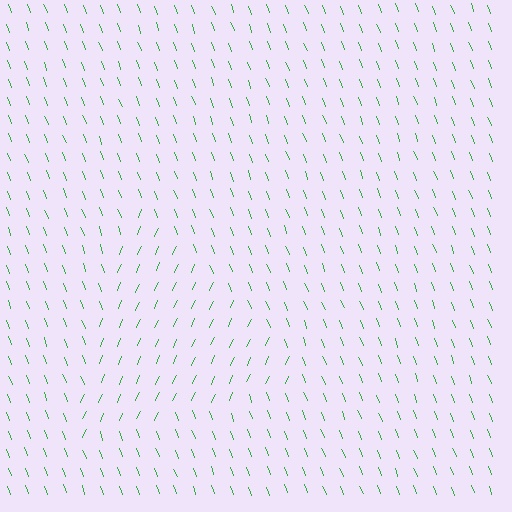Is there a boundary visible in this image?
Yes, there is a texture boundary formed by a change in line orientation.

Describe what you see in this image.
The image is filled with small green line segments. A triangle region in the image has lines oriented differently from the surrounding lines, creating a visible texture boundary.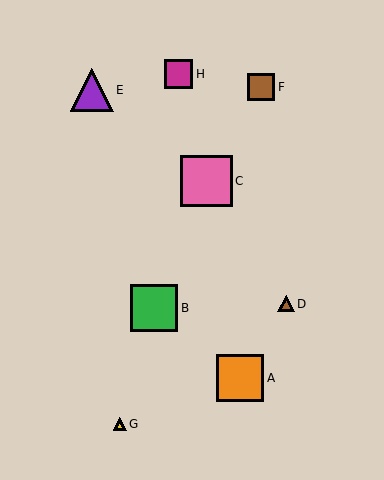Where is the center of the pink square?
The center of the pink square is at (207, 181).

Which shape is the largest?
The pink square (labeled C) is the largest.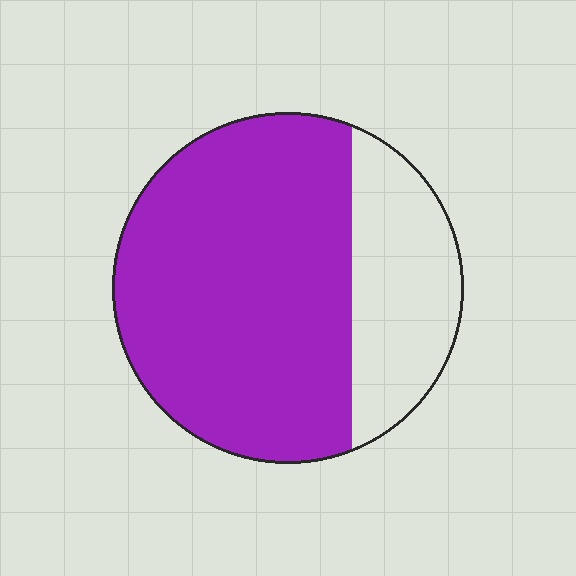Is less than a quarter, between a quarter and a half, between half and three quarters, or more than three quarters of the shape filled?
Between half and three quarters.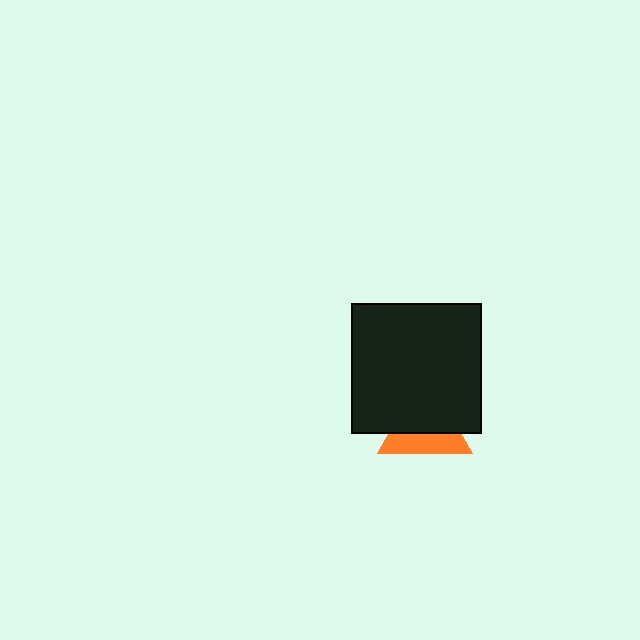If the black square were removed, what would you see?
You would see the complete orange triangle.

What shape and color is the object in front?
The object in front is a black square.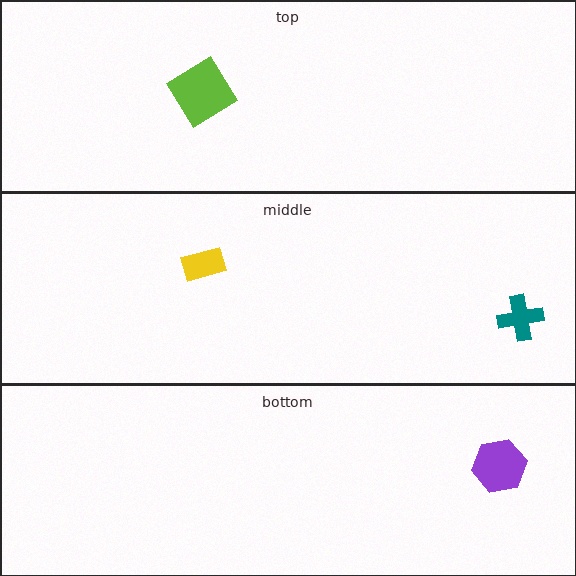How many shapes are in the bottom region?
1.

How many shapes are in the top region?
1.